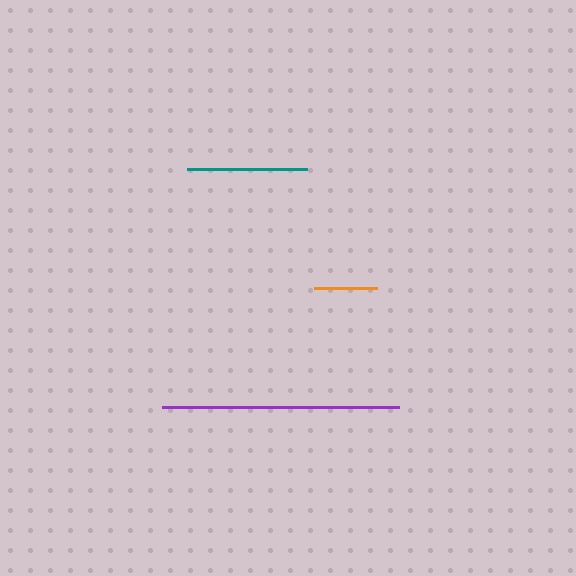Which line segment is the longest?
The purple line is the longest at approximately 237 pixels.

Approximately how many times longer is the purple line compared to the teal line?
The purple line is approximately 2.0 times the length of the teal line.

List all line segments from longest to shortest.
From longest to shortest: purple, teal, orange.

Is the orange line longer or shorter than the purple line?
The purple line is longer than the orange line.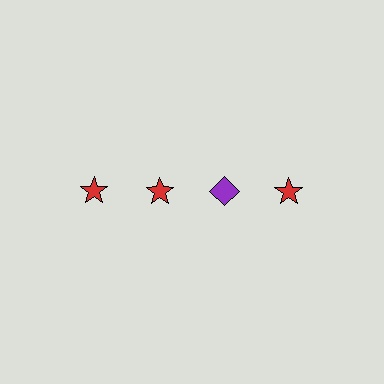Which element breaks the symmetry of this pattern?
The purple diamond in the top row, center column breaks the symmetry. All other shapes are red stars.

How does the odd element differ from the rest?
It differs in both color (purple instead of red) and shape (diamond instead of star).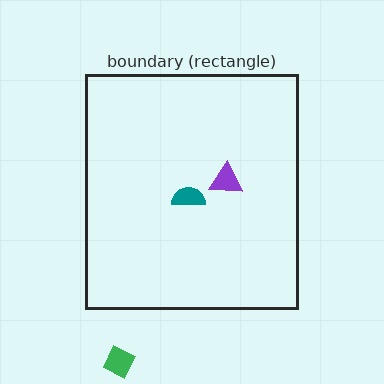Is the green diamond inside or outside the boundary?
Outside.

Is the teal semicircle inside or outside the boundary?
Inside.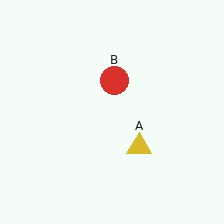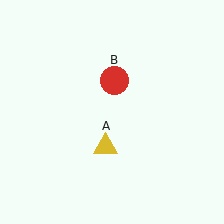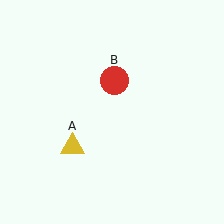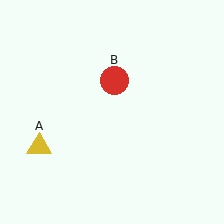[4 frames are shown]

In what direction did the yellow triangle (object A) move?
The yellow triangle (object A) moved left.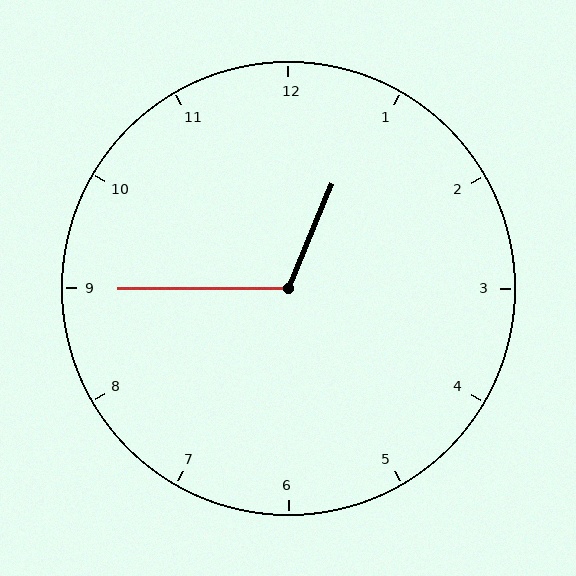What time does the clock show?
12:45.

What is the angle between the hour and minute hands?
Approximately 112 degrees.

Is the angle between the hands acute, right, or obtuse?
It is obtuse.